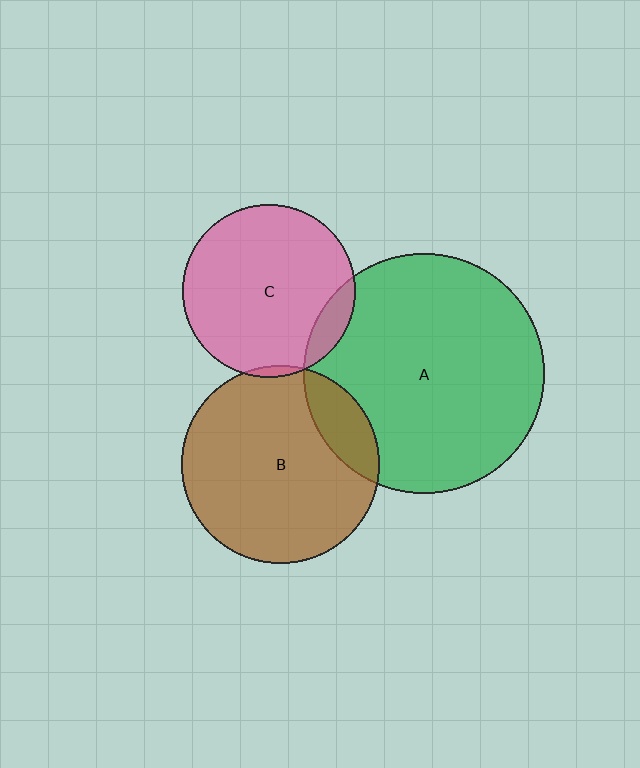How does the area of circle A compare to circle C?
Approximately 1.9 times.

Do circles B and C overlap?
Yes.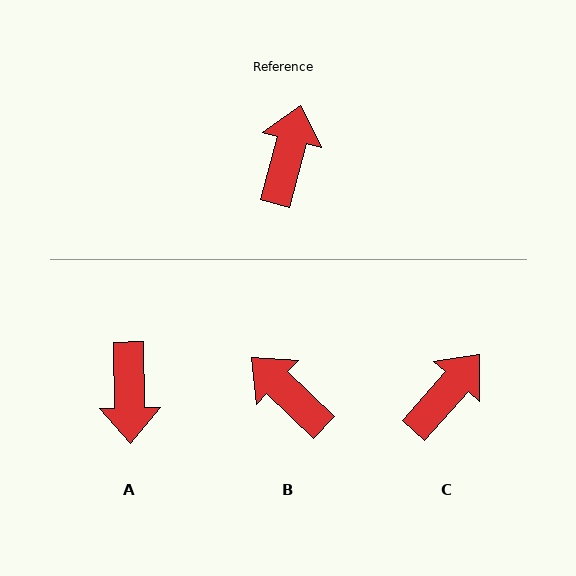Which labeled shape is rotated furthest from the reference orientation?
A, about 164 degrees away.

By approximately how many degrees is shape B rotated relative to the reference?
Approximately 61 degrees counter-clockwise.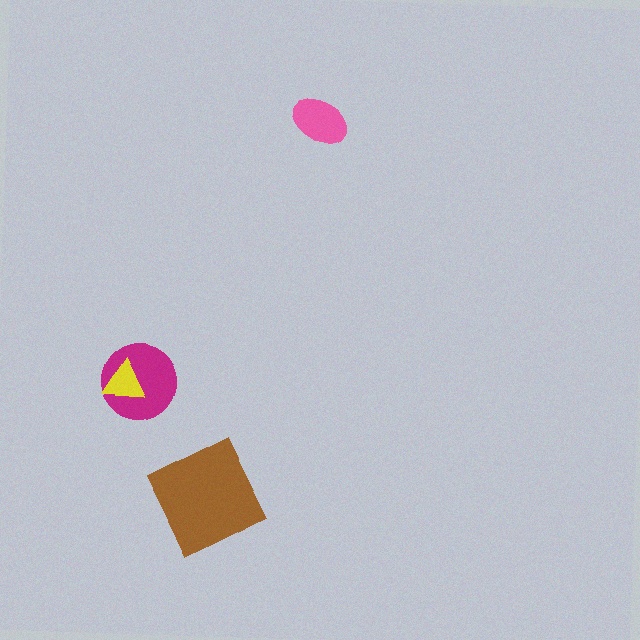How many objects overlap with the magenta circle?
1 object overlaps with the magenta circle.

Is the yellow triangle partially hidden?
No, no other shape covers it.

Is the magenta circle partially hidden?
Yes, it is partially covered by another shape.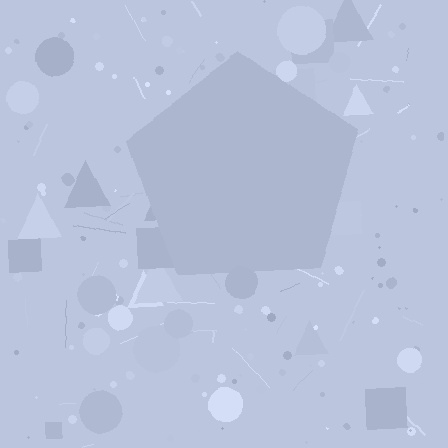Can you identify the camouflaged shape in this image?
The camouflaged shape is a pentagon.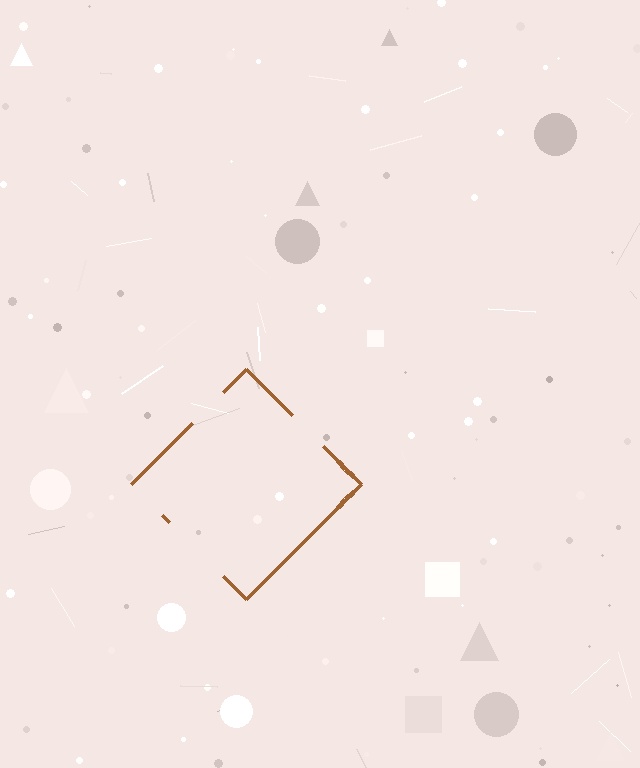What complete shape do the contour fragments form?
The contour fragments form a diamond.